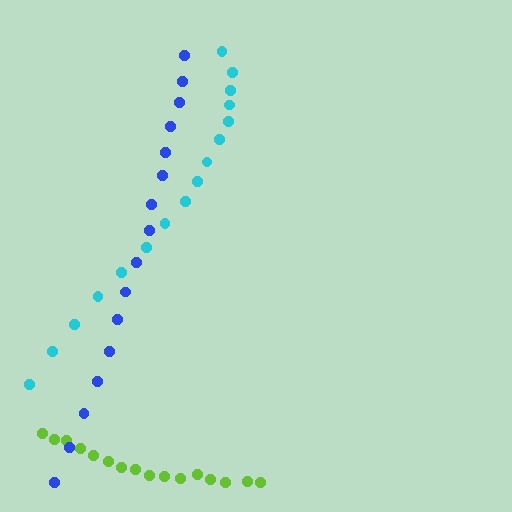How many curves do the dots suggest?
There are 3 distinct paths.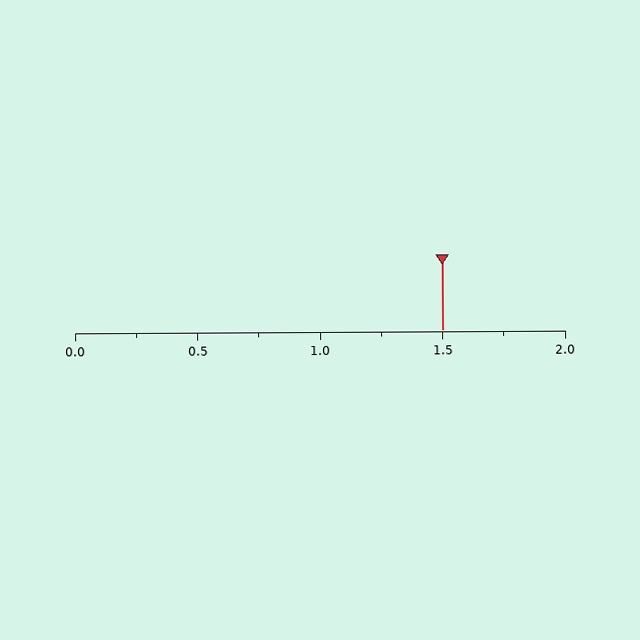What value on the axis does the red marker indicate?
The marker indicates approximately 1.5.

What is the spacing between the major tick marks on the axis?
The major ticks are spaced 0.5 apart.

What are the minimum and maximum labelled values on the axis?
The axis runs from 0.0 to 2.0.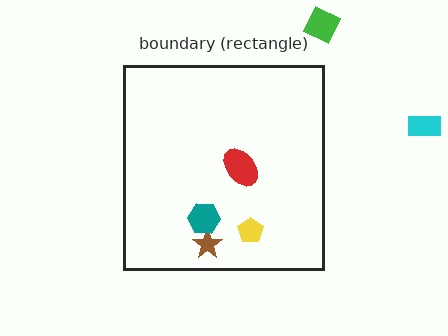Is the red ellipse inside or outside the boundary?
Inside.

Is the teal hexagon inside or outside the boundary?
Inside.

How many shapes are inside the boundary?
4 inside, 2 outside.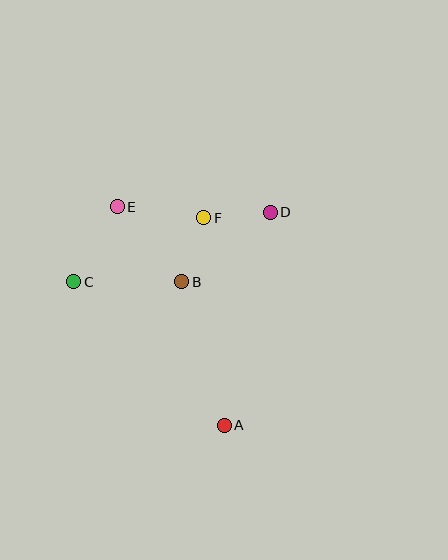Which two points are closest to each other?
Points D and F are closest to each other.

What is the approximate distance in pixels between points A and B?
The distance between A and B is approximately 150 pixels.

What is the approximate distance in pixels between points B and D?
The distance between B and D is approximately 112 pixels.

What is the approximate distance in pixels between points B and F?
The distance between B and F is approximately 67 pixels.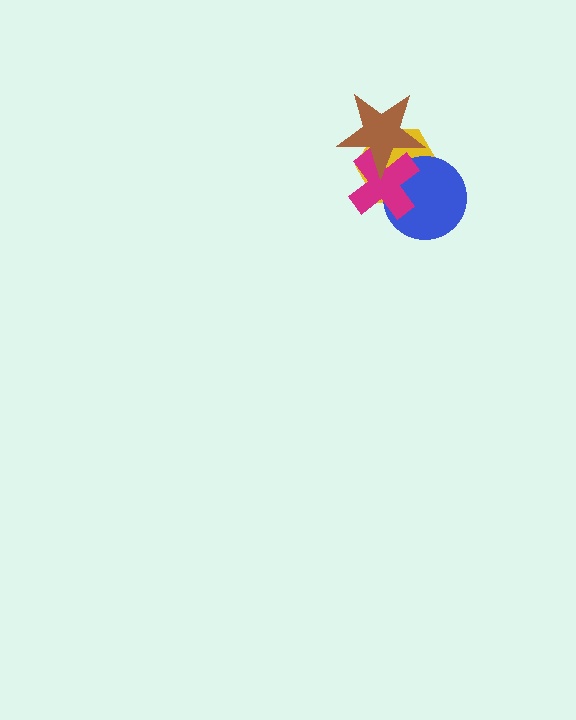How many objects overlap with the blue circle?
3 objects overlap with the blue circle.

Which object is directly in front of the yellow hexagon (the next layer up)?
The blue circle is directly in front of the yellow hexagon.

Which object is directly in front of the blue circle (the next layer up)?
The magenta cross is directly in front of the blue circle.